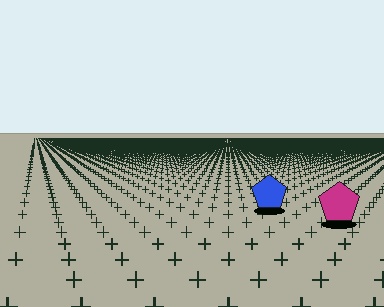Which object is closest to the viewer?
The magenta pentagon is closest. The texture marks near it are larger and more spread out.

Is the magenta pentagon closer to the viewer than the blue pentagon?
Yes. The magenta pentagon is closer — you can tell from the texture gradient: the ground texture is coarser near it.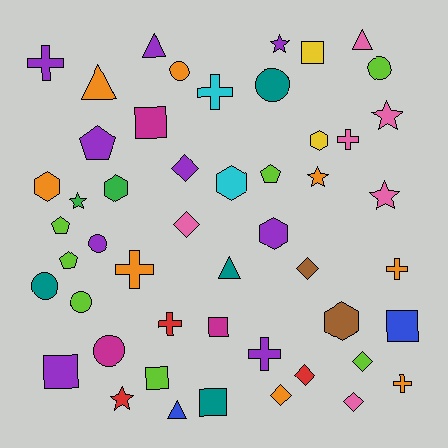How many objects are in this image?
There are 50 objects.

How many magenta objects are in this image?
There are 3 magenta objects.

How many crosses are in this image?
There are 8 crosses.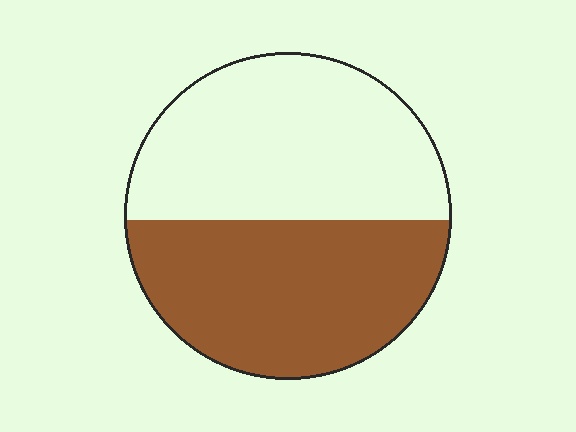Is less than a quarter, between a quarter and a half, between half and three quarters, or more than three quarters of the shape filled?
Between a quarter and a half.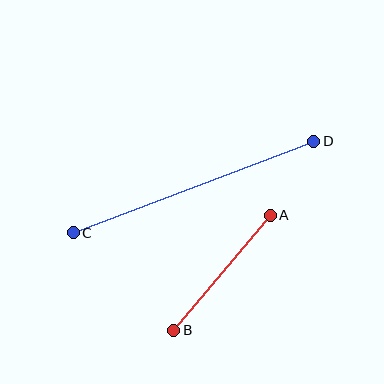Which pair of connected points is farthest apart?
Points C and D are farthest apart.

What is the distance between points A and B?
The distance is approximately 150 pixels.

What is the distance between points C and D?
The distance is approximately 257 pixels.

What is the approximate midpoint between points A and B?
The midpoint is at approximately (222, 273) pixels.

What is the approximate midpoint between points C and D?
The midpoint is at approximately (194, 187) pixels.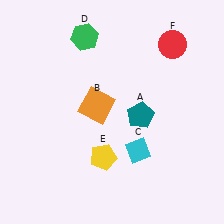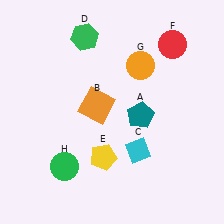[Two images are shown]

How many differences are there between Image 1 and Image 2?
There are 2 differences between the two images.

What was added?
An orange circle (G), a green circle (H) were added in Image 2.